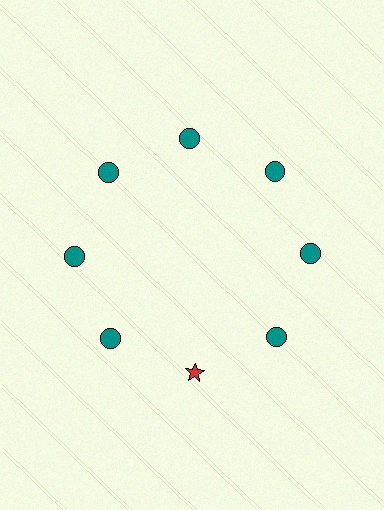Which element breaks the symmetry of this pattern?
The red star at roughly the 6 o'clock position breaks the symmetry. All other shapes are teal circles.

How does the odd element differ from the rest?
It differs in both color (red instead of teal) and shape (star instead of circle).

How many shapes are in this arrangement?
There are 8 shapes arranged in a ring pattern.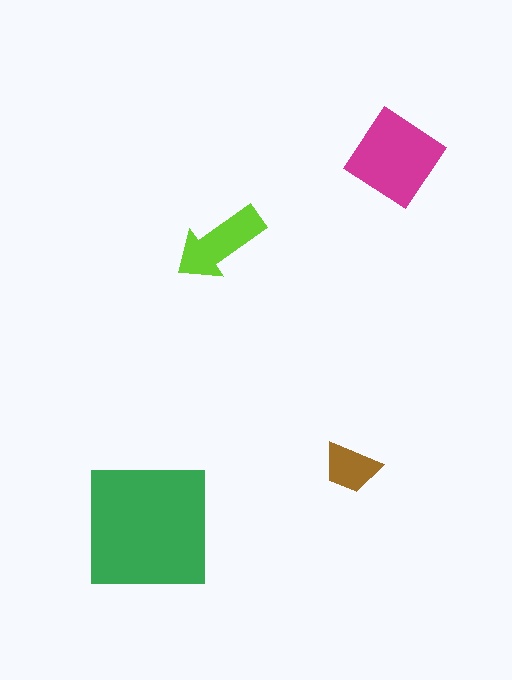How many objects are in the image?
There are 4 objects in the image.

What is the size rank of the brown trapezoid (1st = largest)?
4th.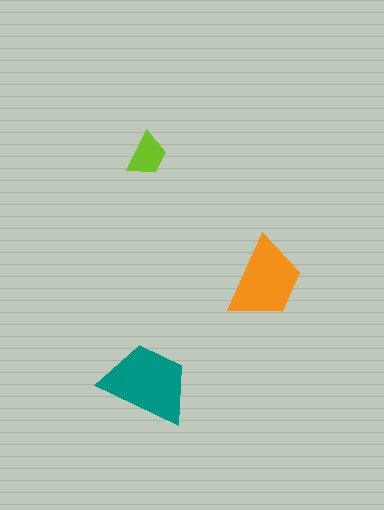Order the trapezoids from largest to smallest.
the teal one, the orange one, the lime one.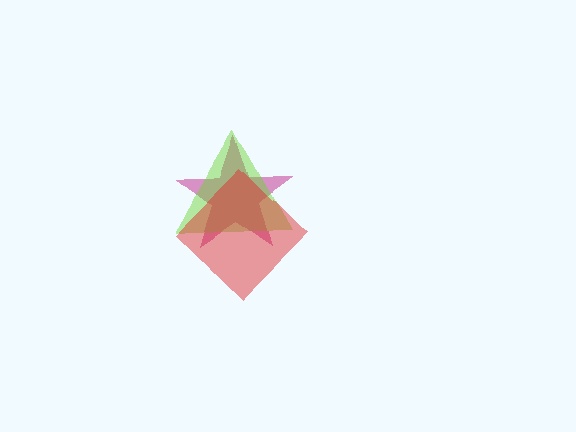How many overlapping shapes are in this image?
There are 3 overlapping shapes in the image.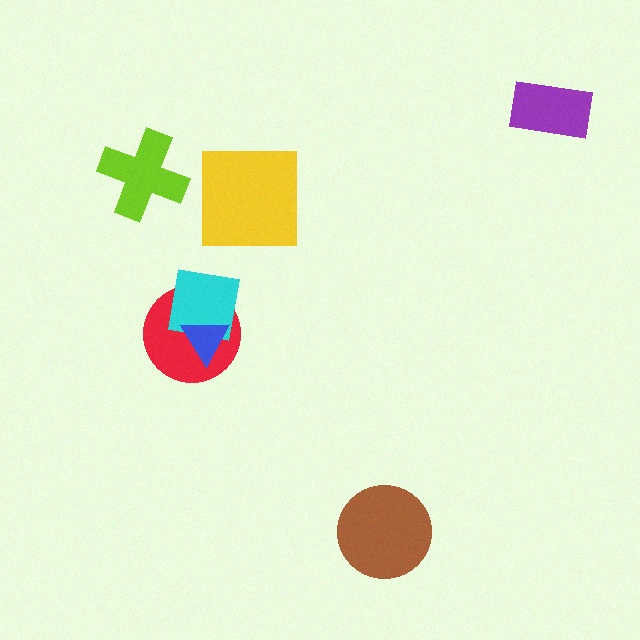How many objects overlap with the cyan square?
2 objects overlap with the cyan square.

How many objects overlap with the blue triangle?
2 objects overlap with the blue triangle.